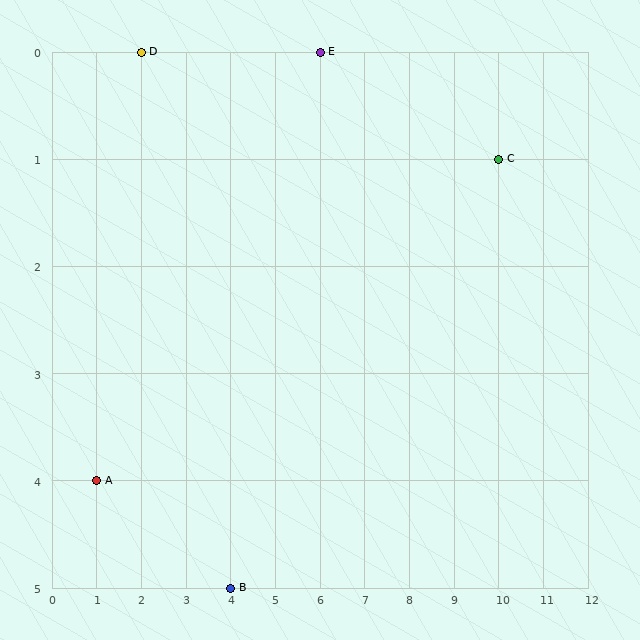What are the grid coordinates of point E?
Point E is at grid coordinates (6, 0).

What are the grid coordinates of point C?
Point C is at grid coordinates (10, 1).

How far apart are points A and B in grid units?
Points A and B are 3 columns and 1 row apart (about 3.2 grid units diagonally).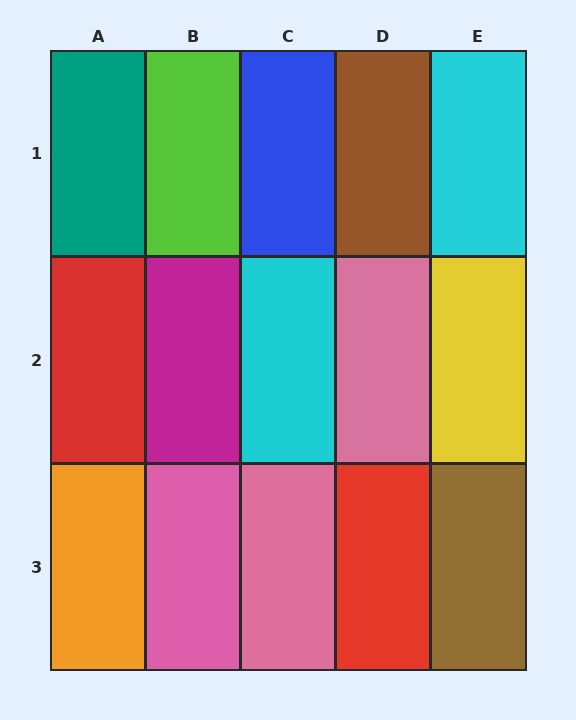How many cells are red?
2 cells are red.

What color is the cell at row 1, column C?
Blue.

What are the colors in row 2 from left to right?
Red, magenta, cyan, pink, yellow.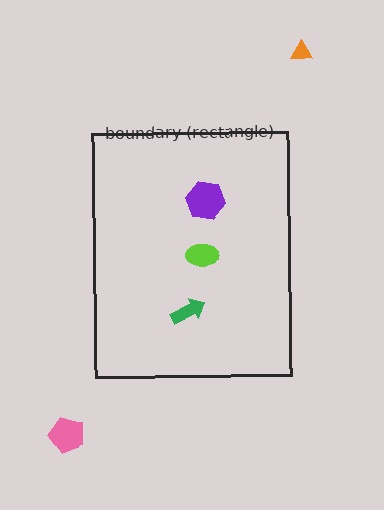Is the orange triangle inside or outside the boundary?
Outside.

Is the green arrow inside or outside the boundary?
Inside.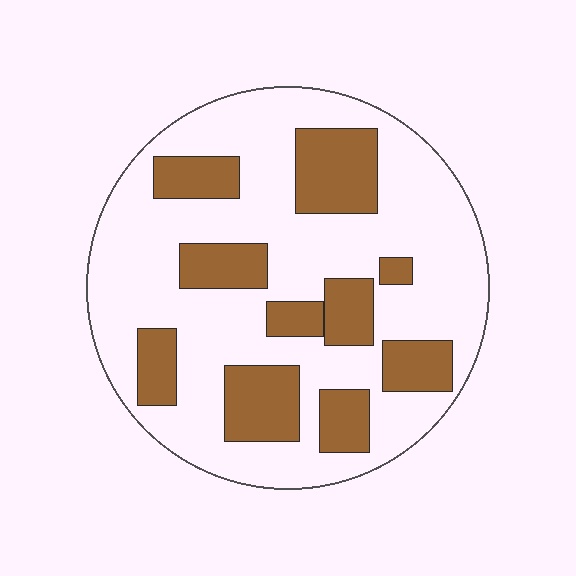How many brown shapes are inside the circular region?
10.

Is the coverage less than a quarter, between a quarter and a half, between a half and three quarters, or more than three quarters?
Between a quarter and a half.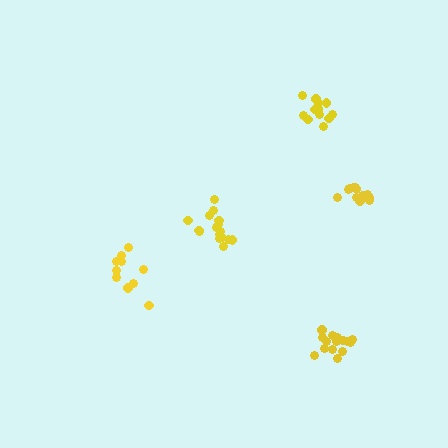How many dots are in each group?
Group 1: 15 dots, Group 2: 14 dots, Group 3: 14 dots, Group 4: 10 dots, Group 5: 16 dots (69 total).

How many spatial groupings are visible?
There are 5 spatial groupings.